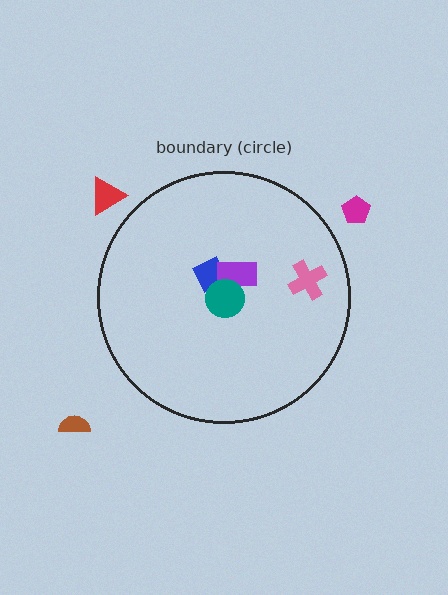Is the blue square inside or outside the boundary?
Inside.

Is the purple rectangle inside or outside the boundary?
Inside.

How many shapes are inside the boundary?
4 inside, 3 outside.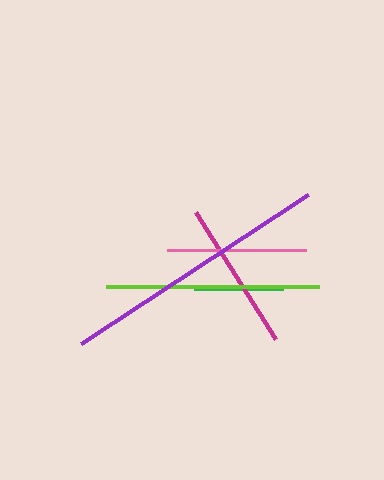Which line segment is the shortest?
The green line is the shortest at approximately 89 pixels.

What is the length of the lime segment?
The lime segment is approximately 213 pixels long.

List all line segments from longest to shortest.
From longest to shortest: purple, lime, magenta, pink, green.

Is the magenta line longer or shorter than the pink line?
The magenta line is longer than the pink line.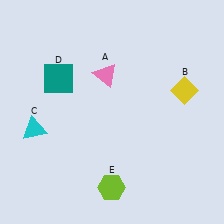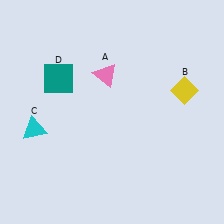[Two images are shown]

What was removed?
The lime hexagon (E) was removed in Image 2.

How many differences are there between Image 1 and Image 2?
There is 1 difference between the two images.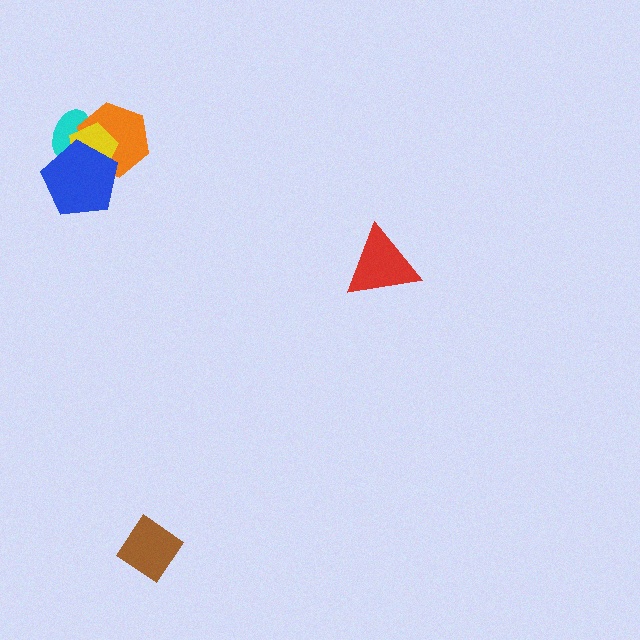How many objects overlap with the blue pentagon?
3 objects overlap with the blue pentagon.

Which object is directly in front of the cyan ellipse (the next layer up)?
The orange hexagon is directly in front of the cyan ellipse.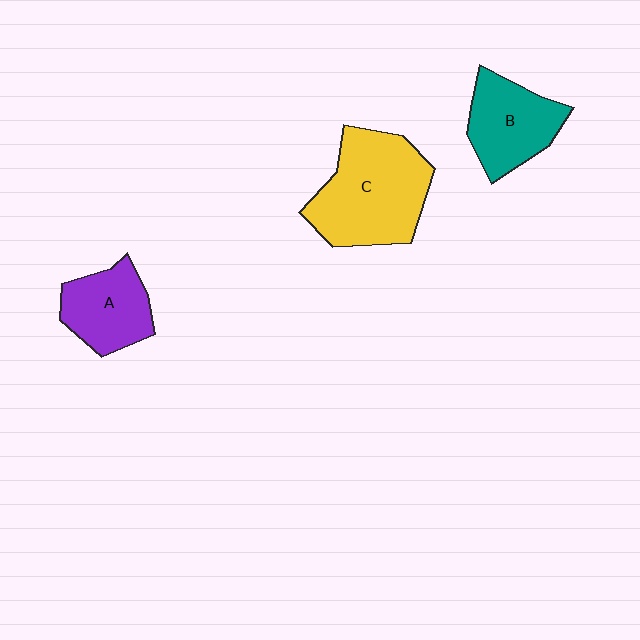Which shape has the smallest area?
Shape A (purple).